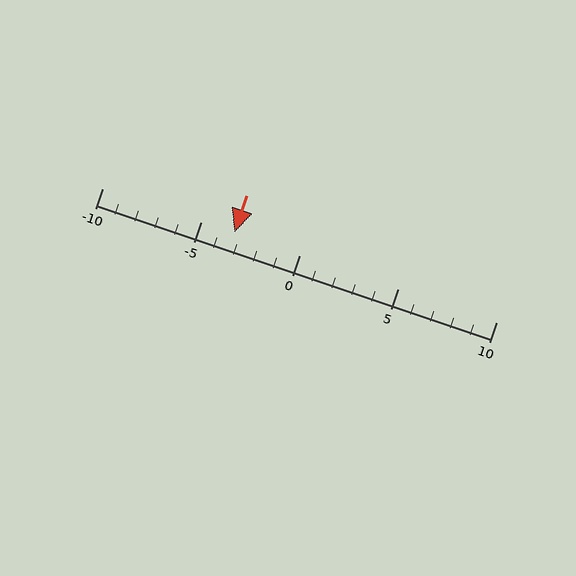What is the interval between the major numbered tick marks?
The major tick marks are spaced 5 units apart.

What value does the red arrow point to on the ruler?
The red arrow points to approximately -3.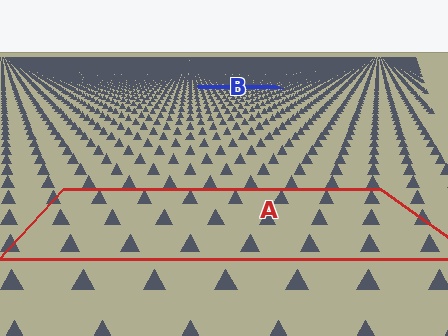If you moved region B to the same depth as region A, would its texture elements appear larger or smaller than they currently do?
They would appear larger. At a closer depth, the same texture elements are projected at a bigger on-screen size.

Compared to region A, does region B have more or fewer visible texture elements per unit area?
Region B has more texture elements per unit area — they are packed more densely because it is farther away.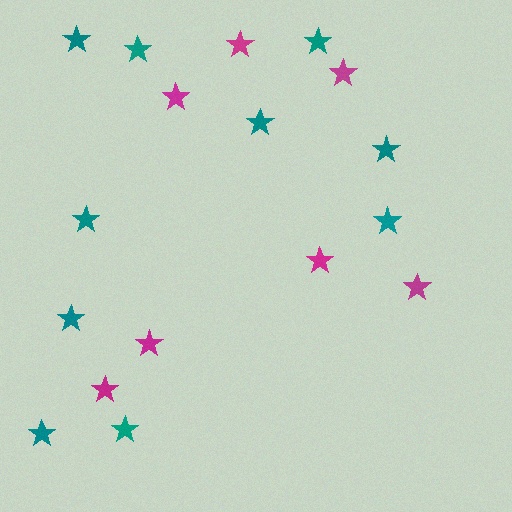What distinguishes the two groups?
There are 2 groups: one group of teal stars (10) and one group of magenta stars (7).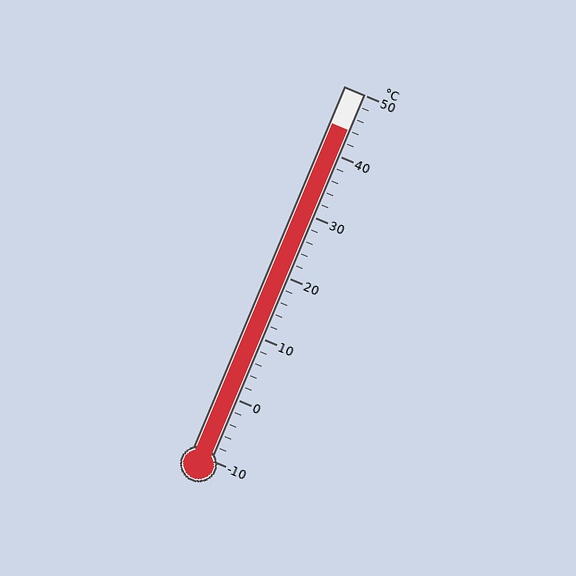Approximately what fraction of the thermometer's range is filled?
The thermometer is filled to approximately 90% of its range.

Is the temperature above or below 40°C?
The temperature is above 40°C.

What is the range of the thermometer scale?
The thermometer scale ranges from -10°C to 50°C.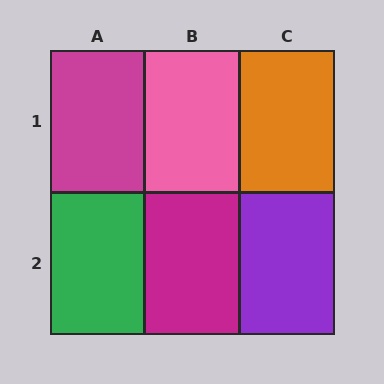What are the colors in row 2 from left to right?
Green, magenta, purple.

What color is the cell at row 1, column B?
Pink.